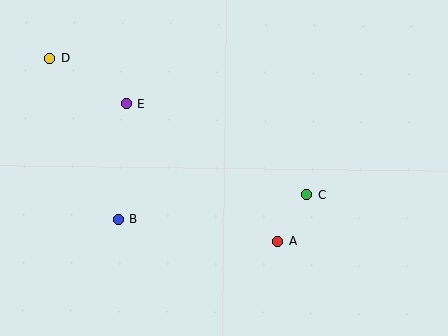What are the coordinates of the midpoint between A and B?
The midpoint between A and B is at (198, 230).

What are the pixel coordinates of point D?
Point D is at (50, 58).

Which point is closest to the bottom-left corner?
Point B is closest to the bottom-left corner.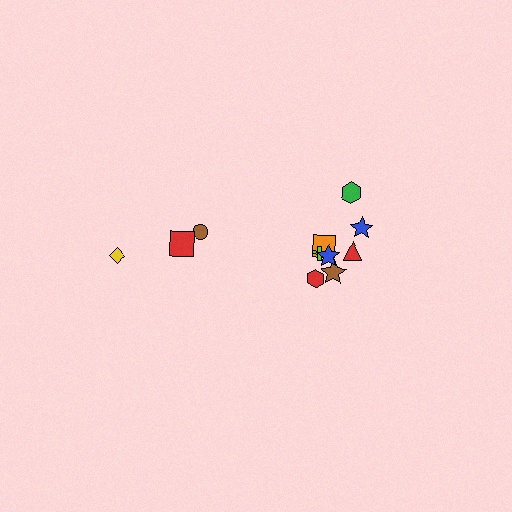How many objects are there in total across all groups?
There are 11 objects.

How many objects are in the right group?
There are 8 objects.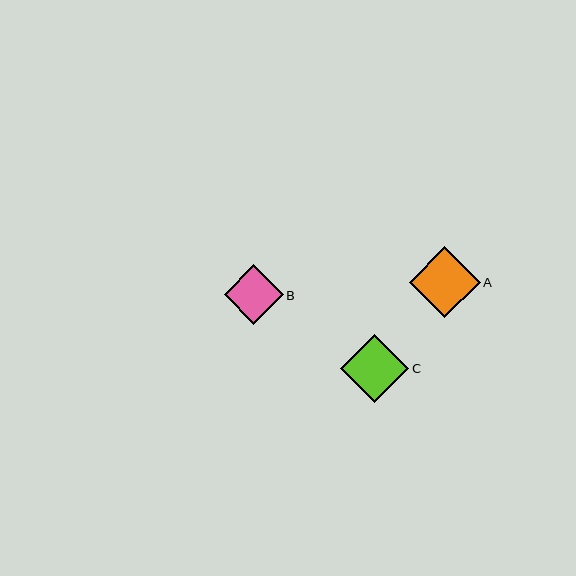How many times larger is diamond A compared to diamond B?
Diamond A is approximately 1.2 times the size of diamond B.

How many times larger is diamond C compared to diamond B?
Diamond C is approximately 1.1 times the size of diamond B.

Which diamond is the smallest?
Diamond B is the smallest with a size of approximately 59 pixels.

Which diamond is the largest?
Diamond A is the largest with a size of approximately 71 pixels.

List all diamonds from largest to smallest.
From largest to smallest: A, C, B.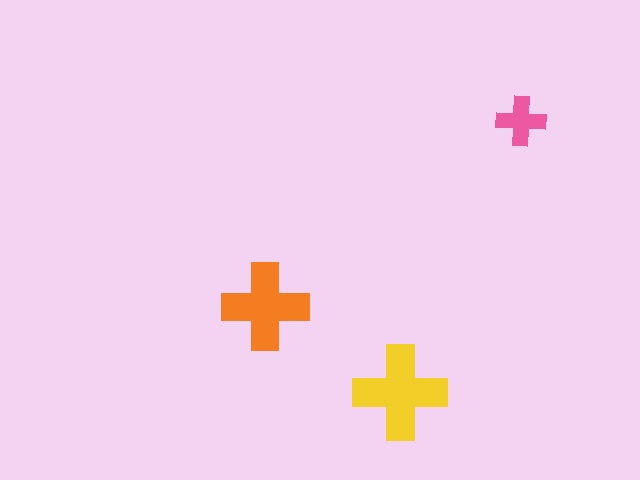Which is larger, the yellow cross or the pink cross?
The yellow one.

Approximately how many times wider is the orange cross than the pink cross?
About 2 times wider.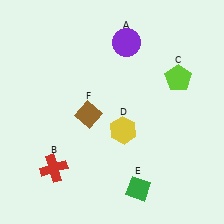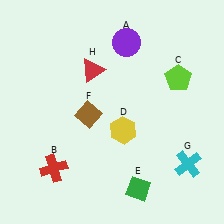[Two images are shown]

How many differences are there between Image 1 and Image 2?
There are 2 differences between the two images.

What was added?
A cyan cross (G), a red triangle (H) were added in Image 2.